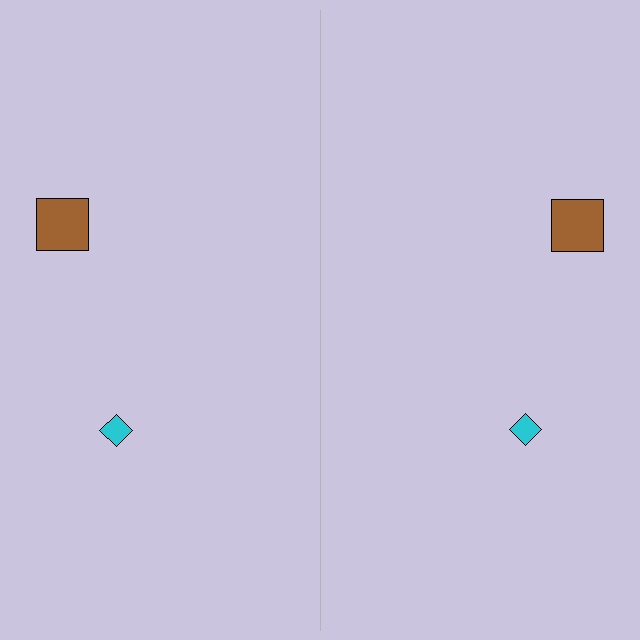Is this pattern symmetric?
Yes, this pattern has bilateral (reflection) symmetry.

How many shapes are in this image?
There are 4 shapes in this image.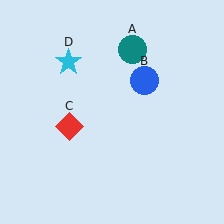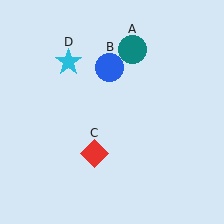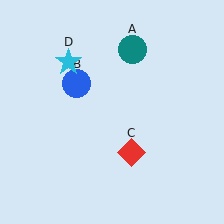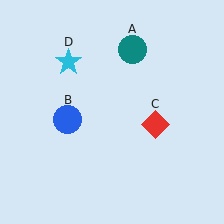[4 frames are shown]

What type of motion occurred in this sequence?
The blue circle (object B), red diamond (object C) rotated counterclockwise around the center of the scene.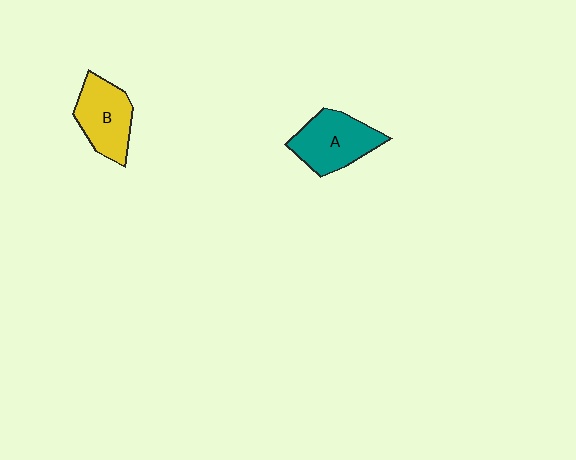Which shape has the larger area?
Shape A (teal).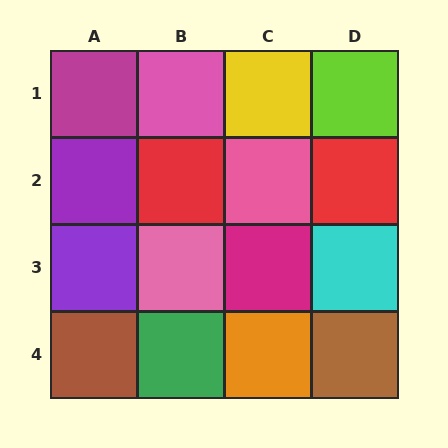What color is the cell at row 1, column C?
Yellow.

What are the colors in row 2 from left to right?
Purple, red, pink, red.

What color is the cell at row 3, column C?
Magenta.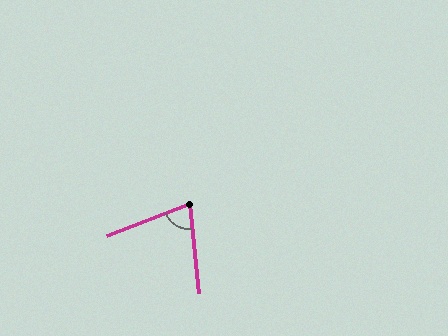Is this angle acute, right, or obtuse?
It is acute.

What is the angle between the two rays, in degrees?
Approximately 75 degrees.